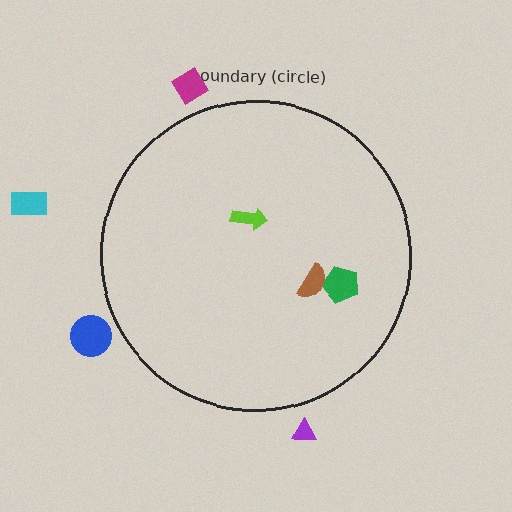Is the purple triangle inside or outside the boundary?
Outside.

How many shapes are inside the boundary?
3 inside, 4 outside.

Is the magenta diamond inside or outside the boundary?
Outside.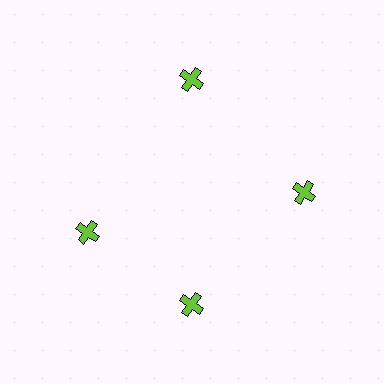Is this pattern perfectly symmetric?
No. The 4 lime crosses are arranged in a ring, but one element near the 9 o'clock position is rotated out of alignment along the ring, breaking the 4-fold rotational symmetry.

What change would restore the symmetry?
The symmetry would be restored by rotating it back into even spacing with its neighbors so that all 4 crosses sit at equal angles and equal distance from the center.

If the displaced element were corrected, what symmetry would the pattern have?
It would have 4-fold rotational symmetry — the pattern would map onto itself every 90 degrees.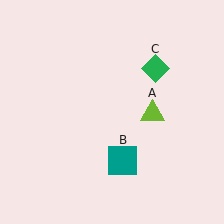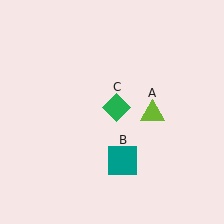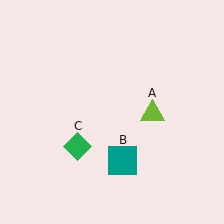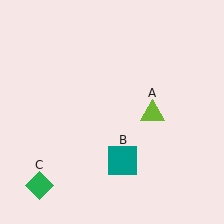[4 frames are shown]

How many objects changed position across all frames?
1 object changed position: green diamond (object C).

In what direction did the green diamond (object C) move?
The green diamond (object C) moved down and to the left.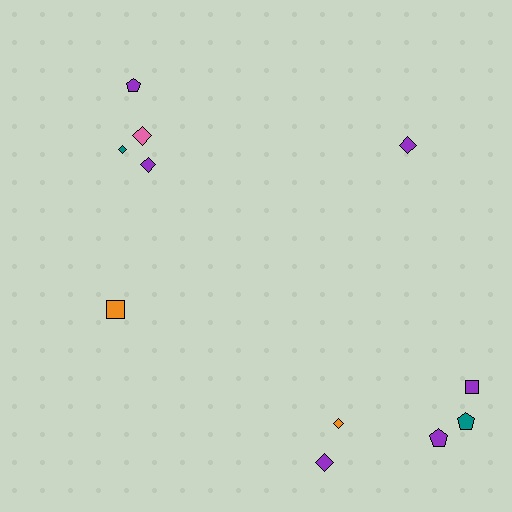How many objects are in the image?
There are 11 objects.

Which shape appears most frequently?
Diamond, with 6 objects.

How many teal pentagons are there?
There is 1 teal pentagon.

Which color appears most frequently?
Purple, with 6 objects.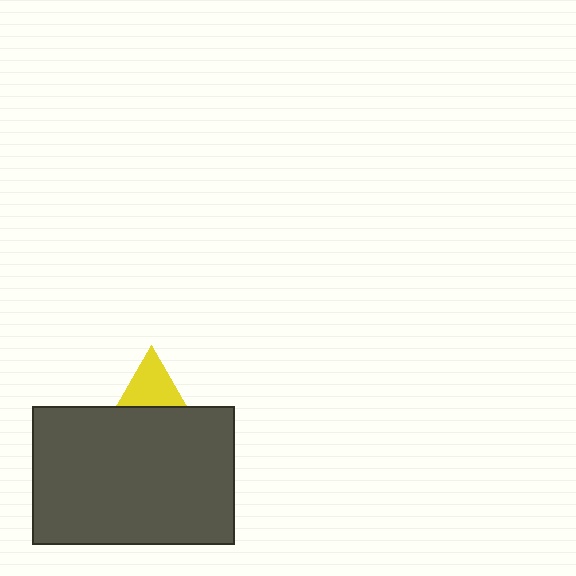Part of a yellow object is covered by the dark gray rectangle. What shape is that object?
It is a triangle.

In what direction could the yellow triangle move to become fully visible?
The yellow triangle could move up. That would shift it out from behind the dark gray rectangle entirely.